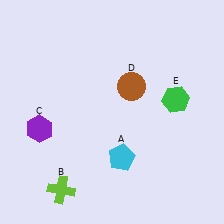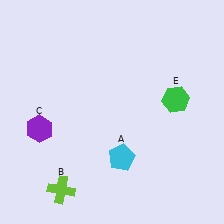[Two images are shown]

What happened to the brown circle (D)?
The brown circle (D) was removed in Image 2. It was in the top-right area of Image 1.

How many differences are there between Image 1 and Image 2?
There is 1 difference between the two images.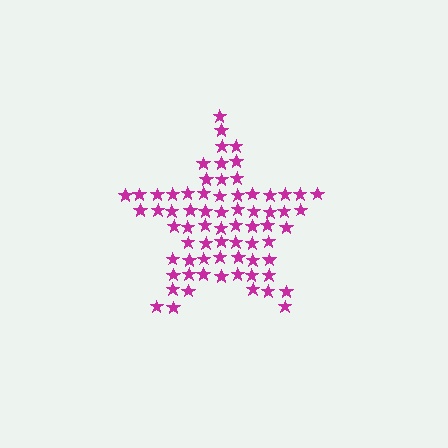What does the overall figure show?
The overall figure shows a star.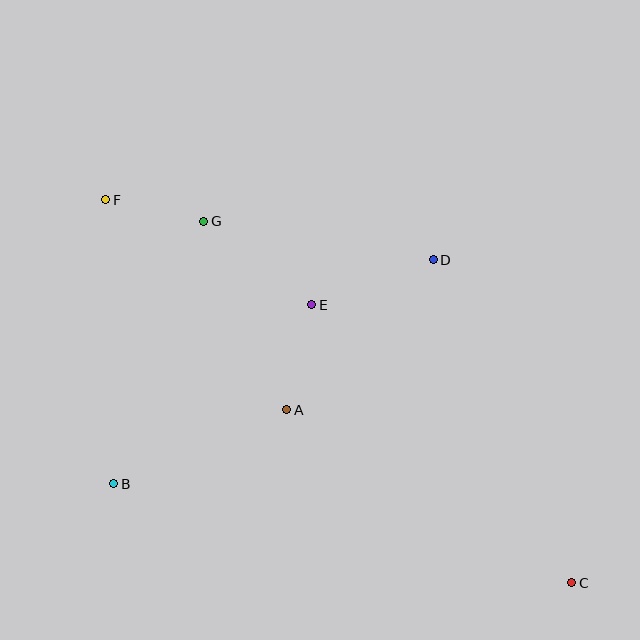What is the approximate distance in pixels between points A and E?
The distance between A and E is approximately 108 pixels.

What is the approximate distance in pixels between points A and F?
The distance between A and F is approximately 277 pixels.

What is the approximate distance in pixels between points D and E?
The distance between D and E is approximately 130 pixels.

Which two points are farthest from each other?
Points C and F are farthest from each other.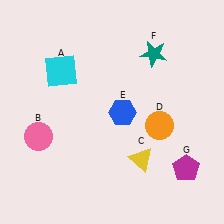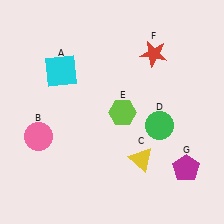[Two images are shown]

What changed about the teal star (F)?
In Image 1, F is teal. In Image 2, it changed to red.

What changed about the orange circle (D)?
In Image 1, D is orange. In Image 2, it changed to green.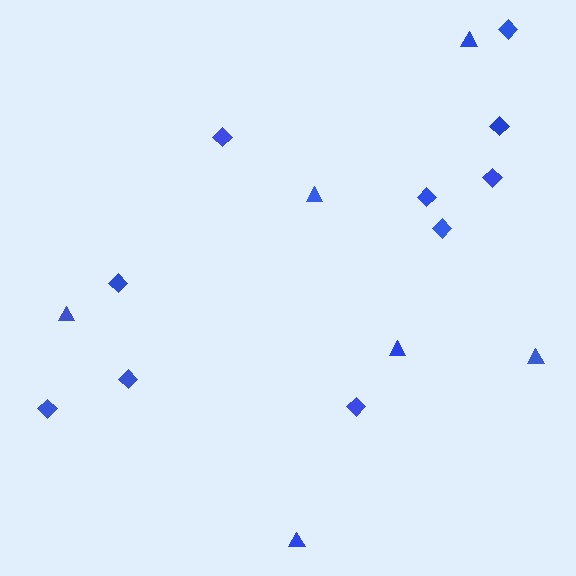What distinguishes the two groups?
There are 2 groups: one group of diamonds (10) and one group of triangles (6).